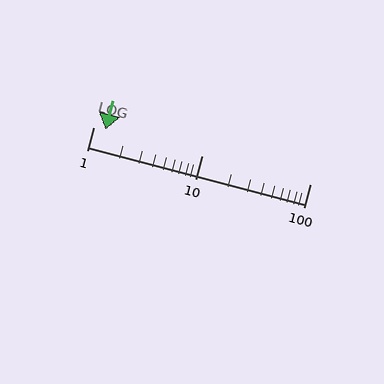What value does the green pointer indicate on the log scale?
The pointer indicates approximately 1.3.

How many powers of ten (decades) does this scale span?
The scale spans 2 decades, from 1 to 100.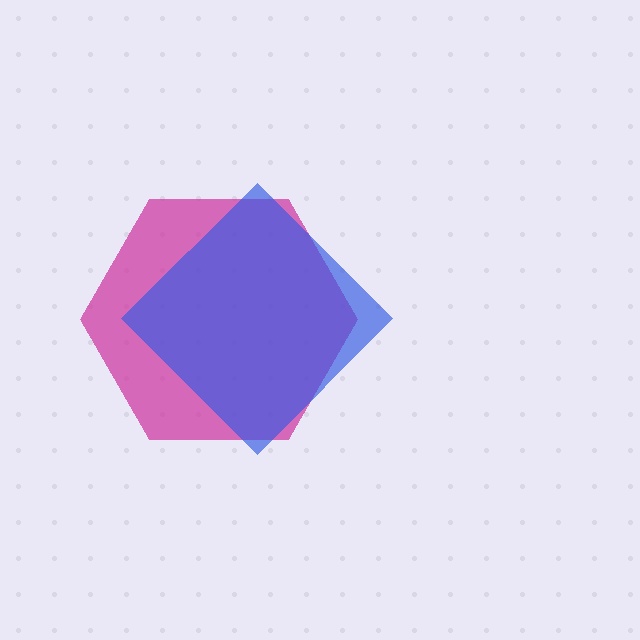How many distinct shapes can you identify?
There are 2 distinct shapes: a magenta hexagon, a blue diamond.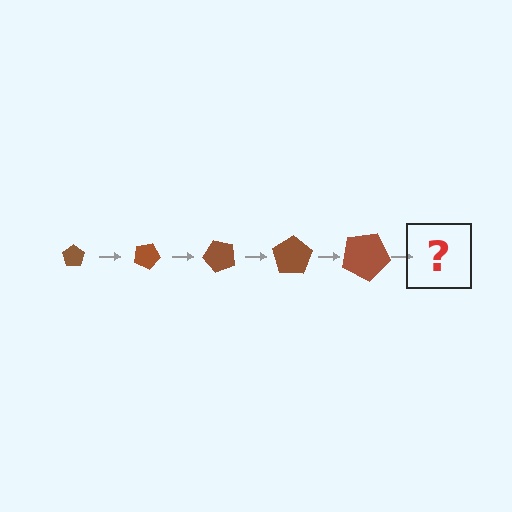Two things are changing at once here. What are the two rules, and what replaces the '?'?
The two rules are that the pentagon grows larger each step and it rotates 25 degrees each step. The '?' should be a pentagon, larger than the previous one and rotated 125 degrees from the start.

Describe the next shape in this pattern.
It should be a pentagon, larger than the previous one and rotated 125 degrees from the start.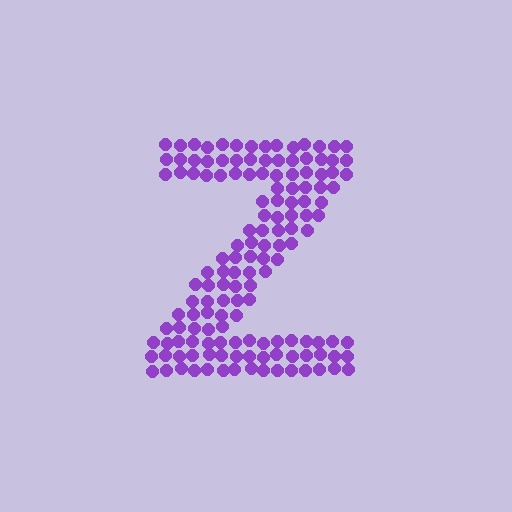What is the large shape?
The large shape is the letter Z.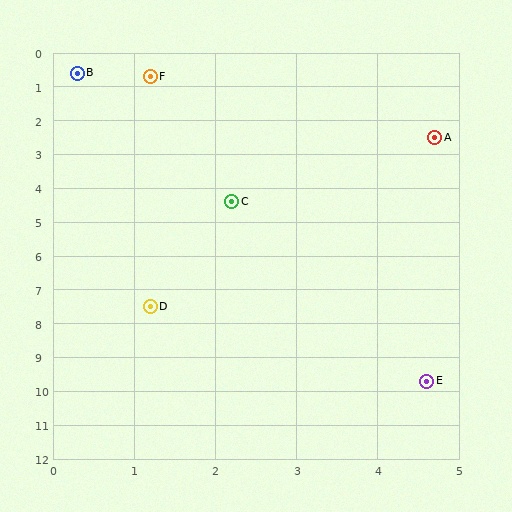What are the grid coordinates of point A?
Point A is at approximately (4.7, 2.5).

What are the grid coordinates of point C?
Point C is at approximately (2.2, 4.4).